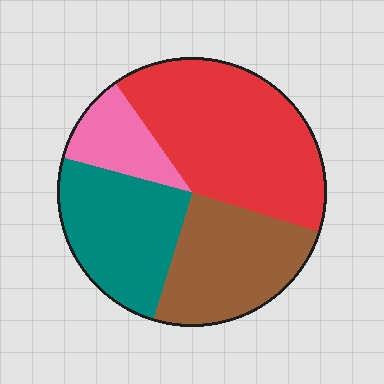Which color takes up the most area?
Red, at roughly 40%.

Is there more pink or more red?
Red.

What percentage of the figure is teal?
Teal takes up less than a quarter of the figure.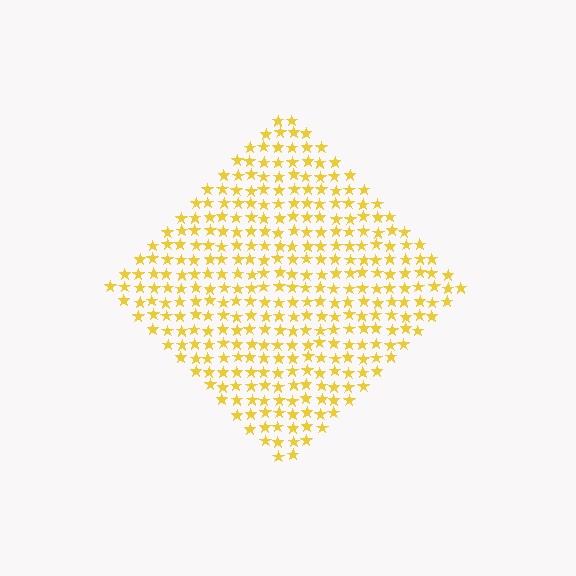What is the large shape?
The large shape is a diamond.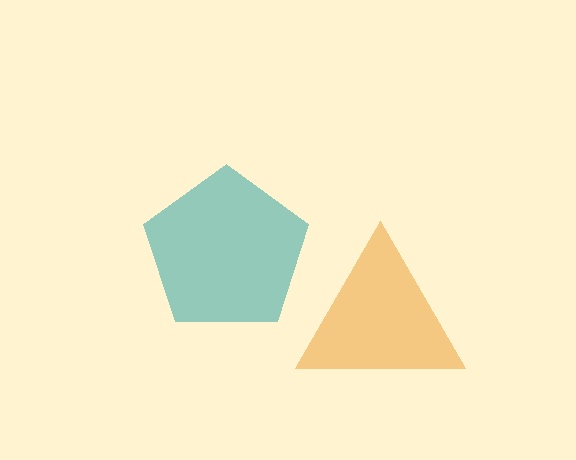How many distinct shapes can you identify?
There are 2 distinct shapes: a teal pentagon, an orange triangle.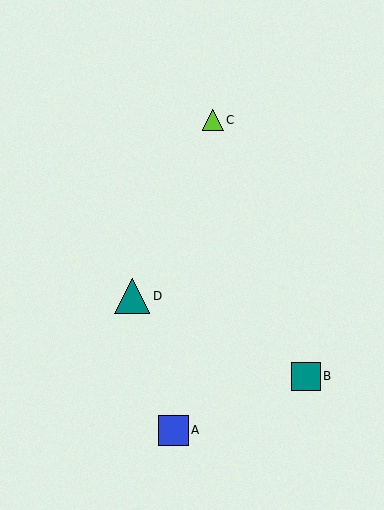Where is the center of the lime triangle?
The center of the lime triangle is at (213, 120).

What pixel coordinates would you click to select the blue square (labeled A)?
Click at (173, 430) to select the blue square A.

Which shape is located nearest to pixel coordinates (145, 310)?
The teal triangle (labeled D) at (132, 296) is nearest to that location.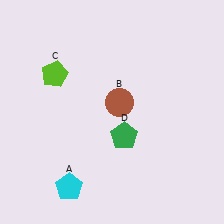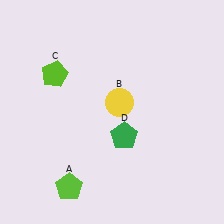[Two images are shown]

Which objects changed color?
A changed from cyan to lime. B changed from brown to yellow.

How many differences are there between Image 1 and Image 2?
There are 2 differences between the two images.